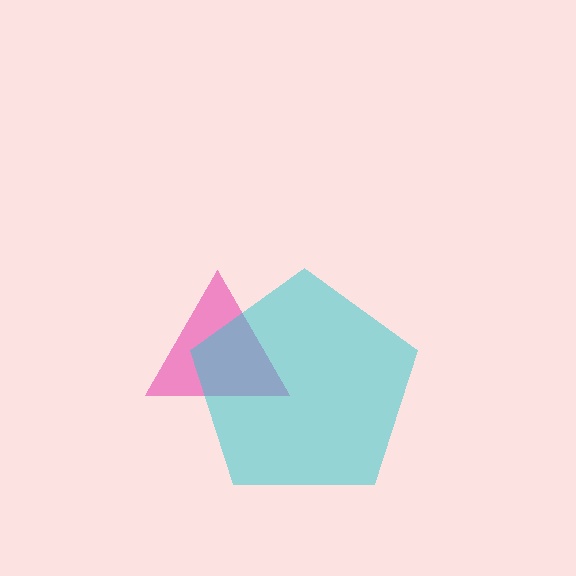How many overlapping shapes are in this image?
There are 2 overlapping shapes in the image.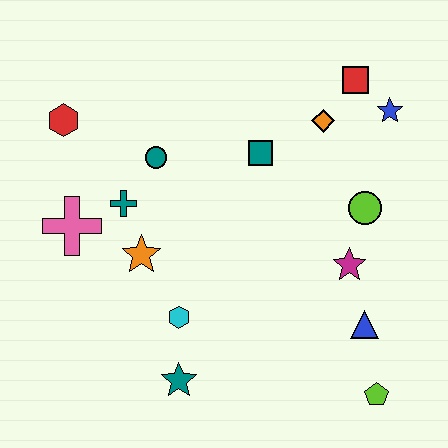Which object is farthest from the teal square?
The lime pentagon is farthest from the teal square.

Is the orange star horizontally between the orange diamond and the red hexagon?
Yes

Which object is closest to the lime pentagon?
The blue triangle is closest to the lime pentagon.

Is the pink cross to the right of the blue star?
No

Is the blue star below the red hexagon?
No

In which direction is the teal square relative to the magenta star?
The teal square is above the magenta star.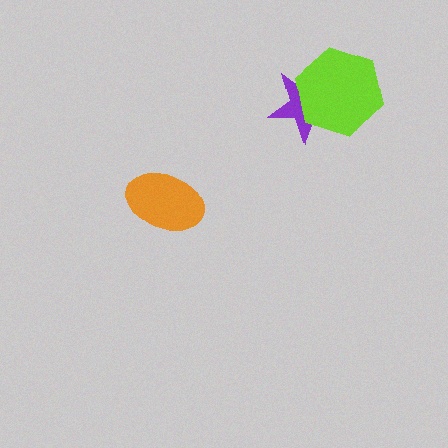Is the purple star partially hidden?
Yes, it is partially covered by another shape.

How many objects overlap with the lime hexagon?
1 object overlaps with the lime hexagon.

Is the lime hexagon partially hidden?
No, no other shape covers it.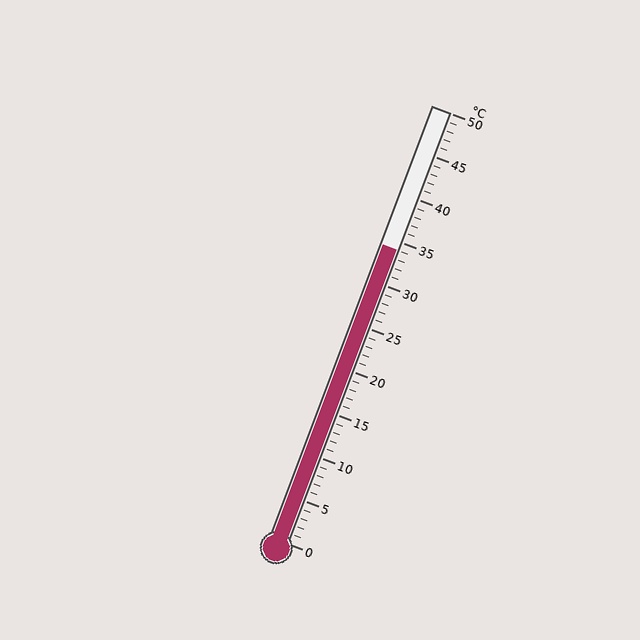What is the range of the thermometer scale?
The thermometer scale ranges from 0°C to 50°C.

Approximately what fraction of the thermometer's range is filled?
The thermometer is filled to approximately 70% of its range.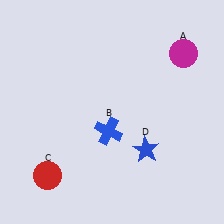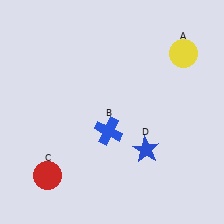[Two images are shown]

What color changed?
The circle (A) changed from magenta in Image 1 to yellow in Image 2.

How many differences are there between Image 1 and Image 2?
There is 1 difference between the two images.